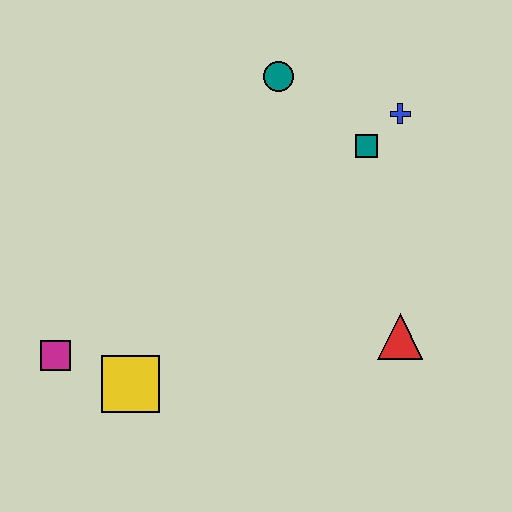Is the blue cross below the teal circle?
Yes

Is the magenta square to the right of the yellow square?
No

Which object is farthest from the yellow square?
The blue cross is farthest from the yellow square.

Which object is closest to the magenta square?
The yellow square is closest to the magenta square.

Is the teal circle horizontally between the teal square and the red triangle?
No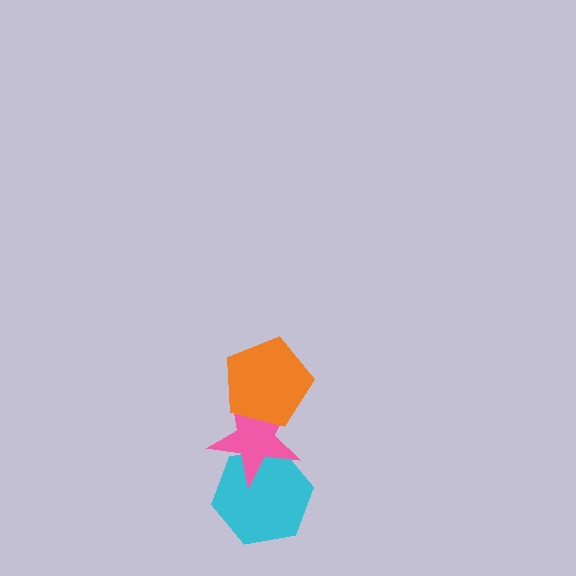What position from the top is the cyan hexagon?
The cyan hexagon is 3rd from the top.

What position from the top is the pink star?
The pink star is 2nd from the top.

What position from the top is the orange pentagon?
The orange pentagon is 1st from the top.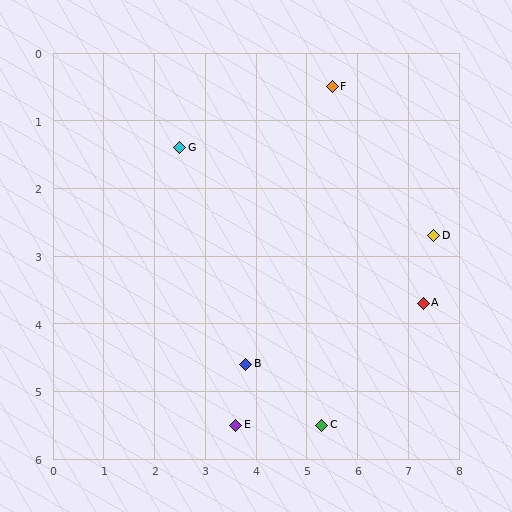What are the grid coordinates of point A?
Point A is at approximately (7.3, 3.7).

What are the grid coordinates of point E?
Point E is at approximately (3.6, 5.5).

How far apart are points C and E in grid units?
Points C and E are about 1.7 grid units apart.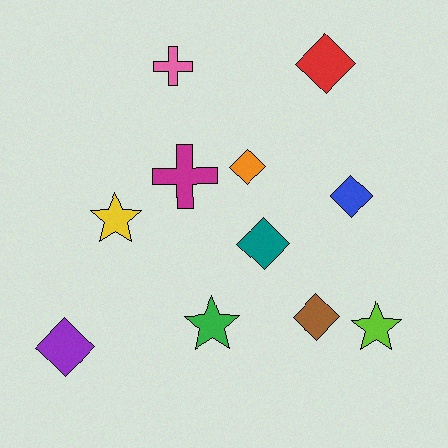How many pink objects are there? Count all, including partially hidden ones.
There is 1 pink object.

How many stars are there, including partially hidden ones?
There are 3 stars.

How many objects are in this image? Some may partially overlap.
There are 11 objects.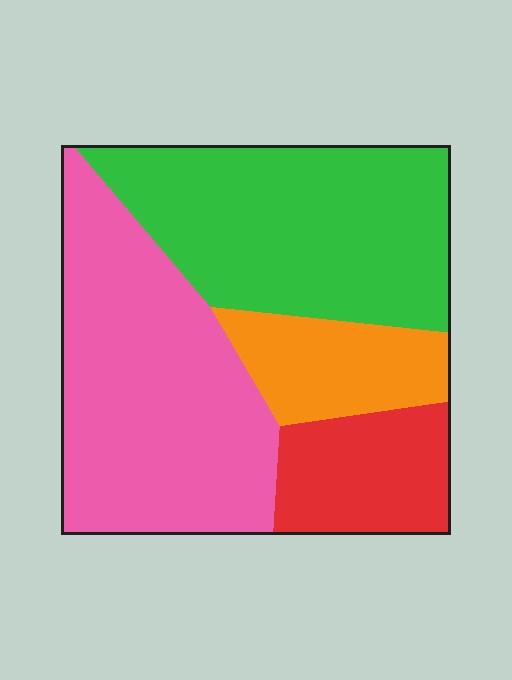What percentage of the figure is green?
Green covers 35% of the figure.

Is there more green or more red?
Green.